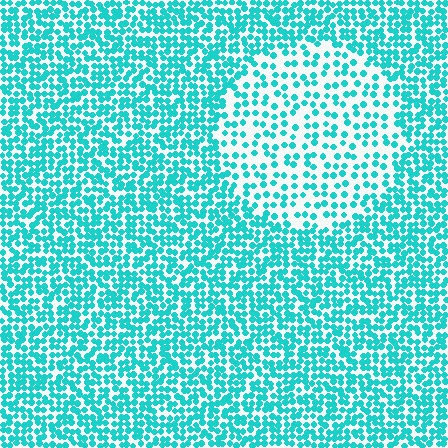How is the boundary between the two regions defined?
The boundary is defined by a change in element density (approximately 2.1x ratio). All elements are the same color, size, and shape.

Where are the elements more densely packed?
The elements are more densely packed outside the circle boundary.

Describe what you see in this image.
The image contains small cyan elements arranged at two different densities. A circle-shaped region is visible where the elements are less densely packed than the surrounding area.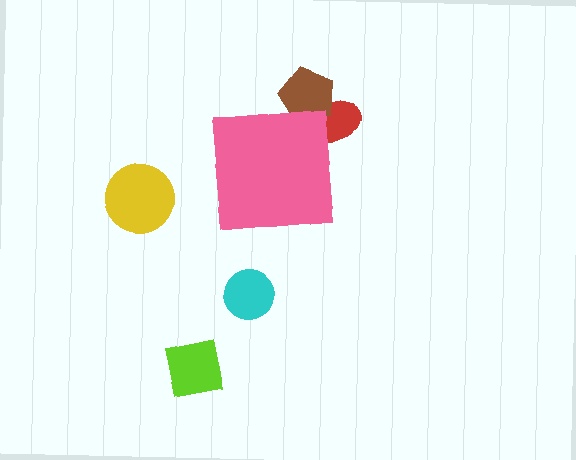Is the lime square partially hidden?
No, the lime square is fully visible.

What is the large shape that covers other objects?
A pink square.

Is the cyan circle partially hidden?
No, the cyan circle is fully visible.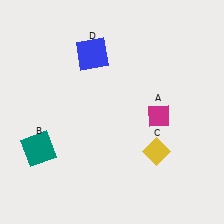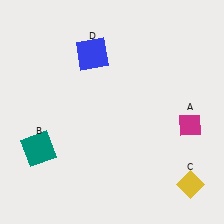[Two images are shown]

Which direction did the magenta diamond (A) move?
The magenta diamond (A) moved right.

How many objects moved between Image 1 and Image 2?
2 objects moved between the two images.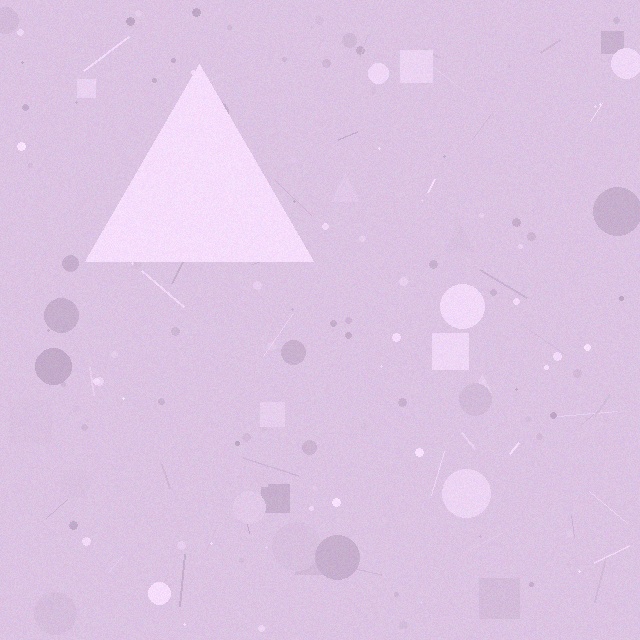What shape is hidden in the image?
A triangle is hidden in the image.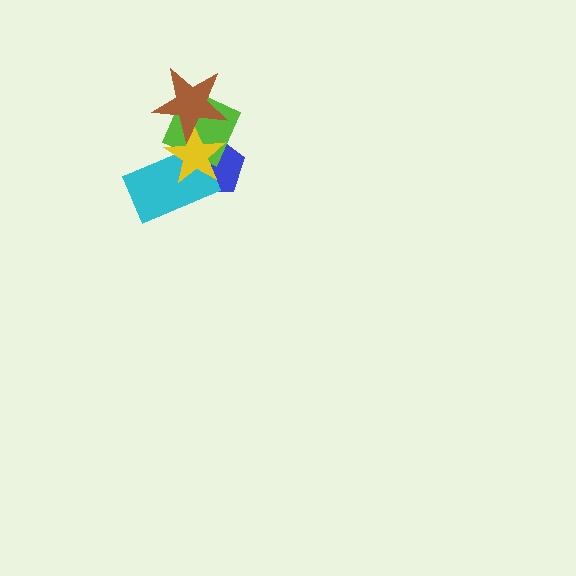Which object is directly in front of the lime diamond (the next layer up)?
The cyan rectangle is directly in front of the lime diamond.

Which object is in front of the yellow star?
The brown star is in front of the yellow star.